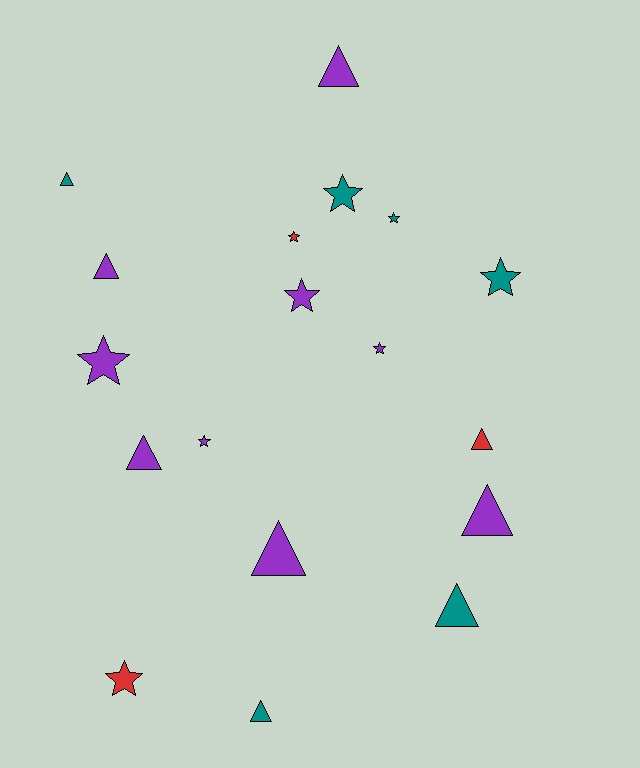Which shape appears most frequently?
Star, with 9 objects.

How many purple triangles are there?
There are 5 purple triangles.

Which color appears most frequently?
Purple, with 9 objects.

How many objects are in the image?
There are 18 objects.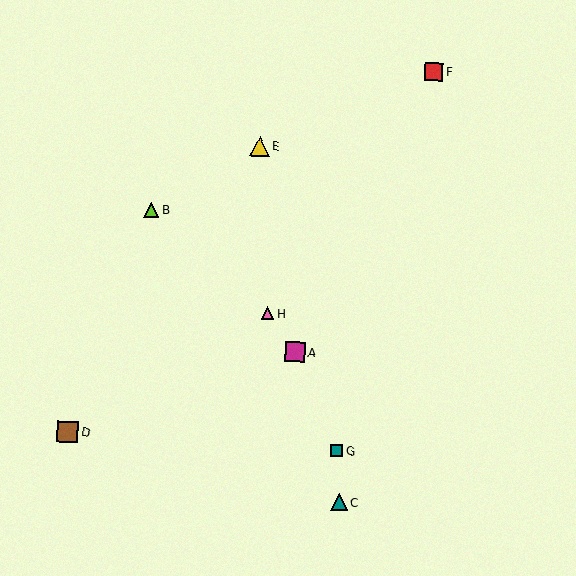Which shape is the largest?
The brown square (labeled D) is the largest.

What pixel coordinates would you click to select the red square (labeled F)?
Click at (434, 72) to select the red square F.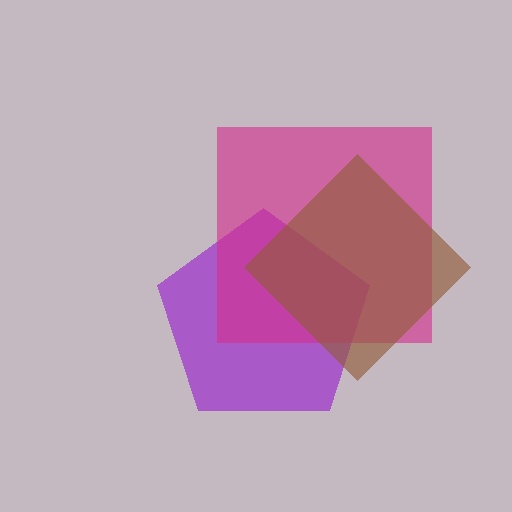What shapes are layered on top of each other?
The layered shapes are: a purple pentagon, a magenta square, a brown diamond.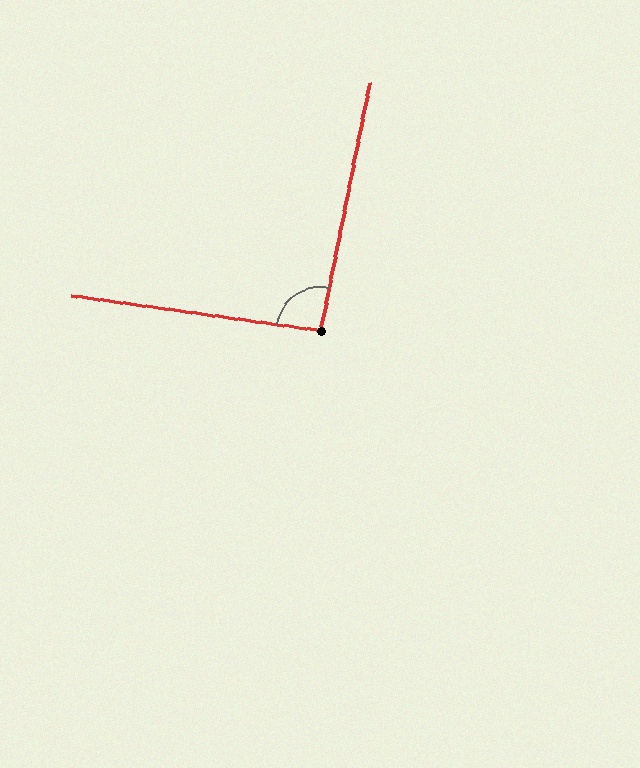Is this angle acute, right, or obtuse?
It is approximately a right angle.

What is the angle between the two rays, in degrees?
Approximately 93 degrees.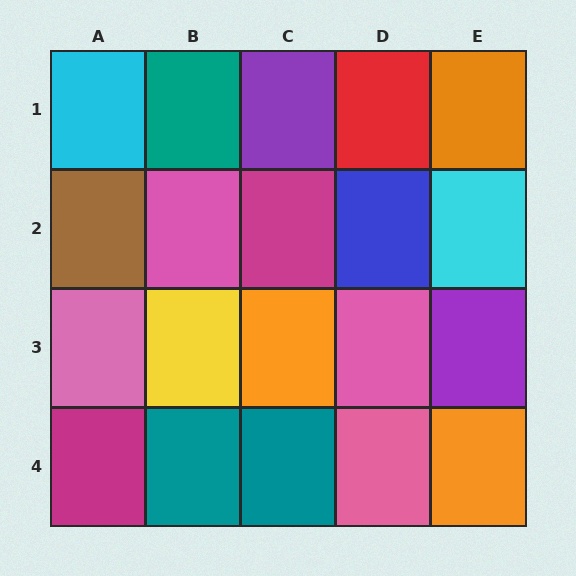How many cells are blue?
1 cell is blue.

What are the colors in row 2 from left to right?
Brown, pink, magenta, blue, cyan.